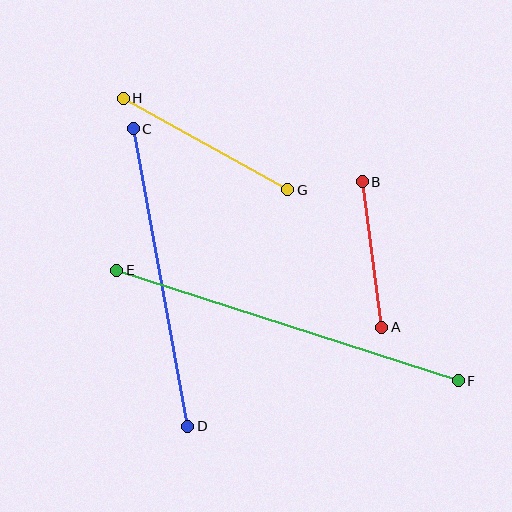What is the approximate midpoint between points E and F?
The midpoint is at approximately (287, 325) pixels.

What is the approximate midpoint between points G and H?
The midpoint is at approximately (205, 144) pixels.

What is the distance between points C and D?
The distance is approximately 303 pixels.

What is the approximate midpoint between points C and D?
The midpoint is at approximately (160, 277) pixels.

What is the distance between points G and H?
The distance is approximately 188 pixels.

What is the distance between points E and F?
The distance is approximately 359 pixels.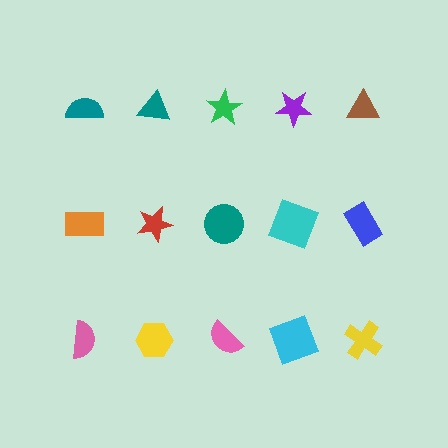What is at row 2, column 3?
A teal circle.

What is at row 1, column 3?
A green star.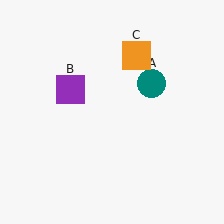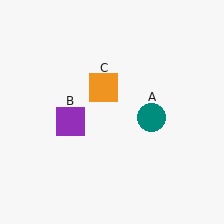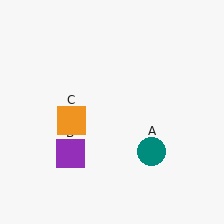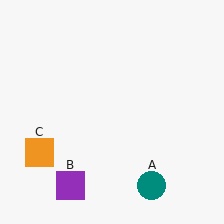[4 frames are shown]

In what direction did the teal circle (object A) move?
The teal circle (object A) moved down.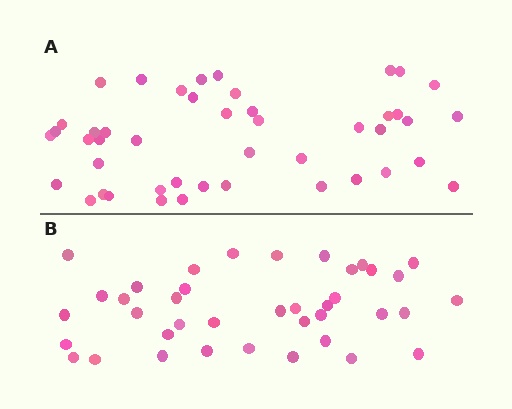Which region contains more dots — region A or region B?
Region A (the top region) has more dots.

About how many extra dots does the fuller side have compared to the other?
Region A has about 6 more dots than region B.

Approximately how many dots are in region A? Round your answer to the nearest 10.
About 40 dots. (The exact count is 45, which rounds to 40.)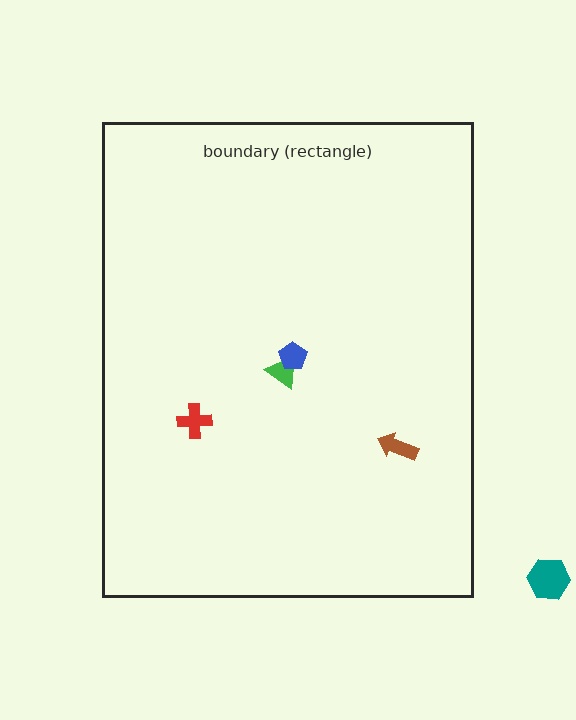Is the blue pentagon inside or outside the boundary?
Inside.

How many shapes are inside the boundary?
4 inside, 1 outside.